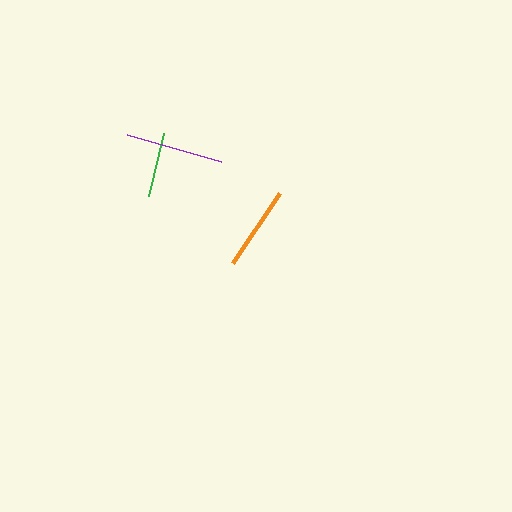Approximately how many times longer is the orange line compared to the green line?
The orange line is approximately 1.3 times the length of the green line.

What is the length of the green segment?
The green segment is approximately 65 pixels long.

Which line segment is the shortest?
The green line is the shortest at approximately 65 pixels.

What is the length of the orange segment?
The orange segment is approximately 84 pixels long.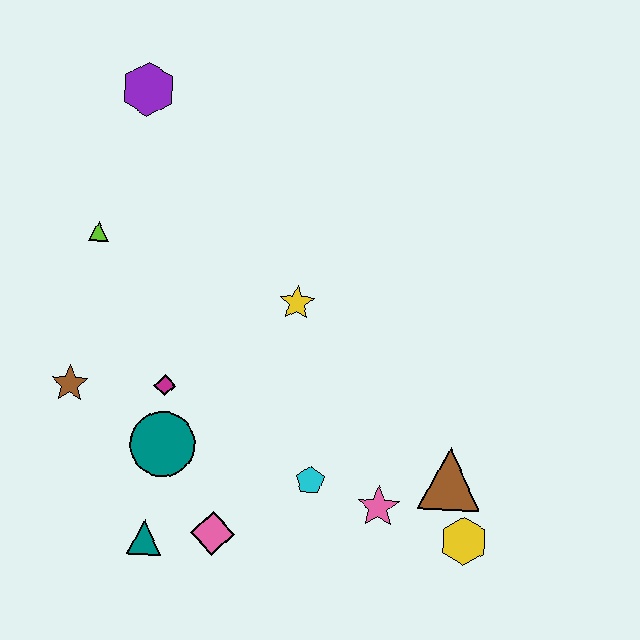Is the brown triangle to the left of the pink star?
No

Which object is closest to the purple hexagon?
The lime triangle is closest to the purple hexagon.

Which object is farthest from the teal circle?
The purple hexagon is farthest from the teal circle.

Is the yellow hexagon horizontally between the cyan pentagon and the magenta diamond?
No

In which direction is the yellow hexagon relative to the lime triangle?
The yellow hexagon is to the right of the lime triangle.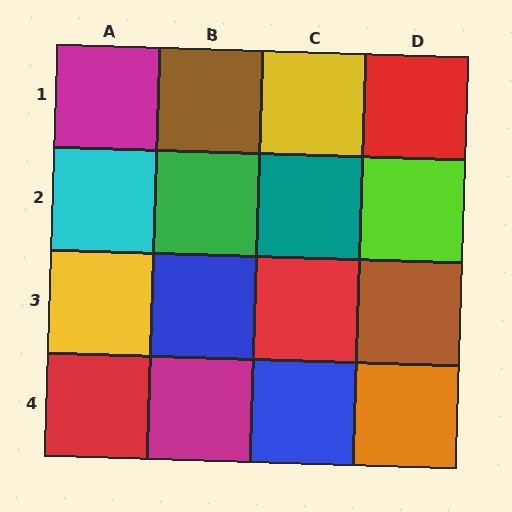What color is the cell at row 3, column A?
Yellow.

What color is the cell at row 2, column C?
Teal.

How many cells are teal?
1 cell is teal.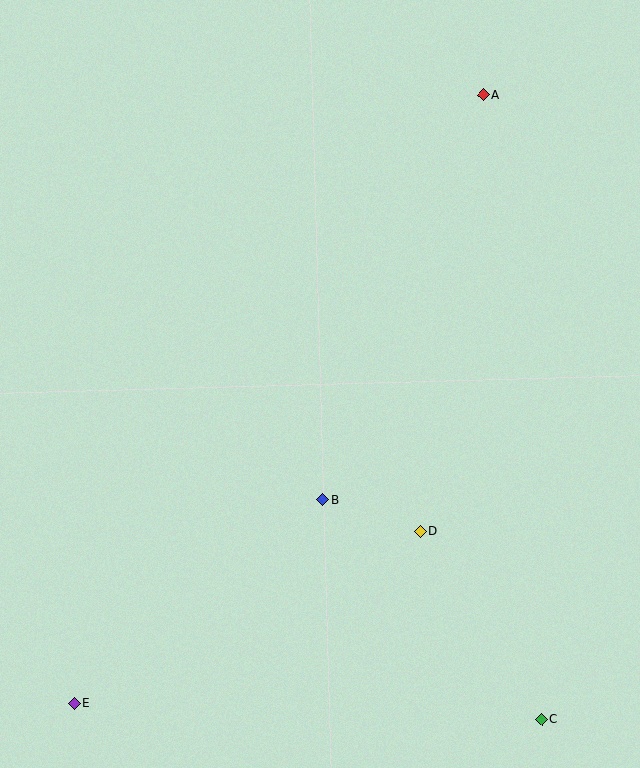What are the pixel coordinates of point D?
Point D is at (421, 532).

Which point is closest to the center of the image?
Point B at (323, 500) is closest to the center.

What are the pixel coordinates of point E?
Point E is at (74, 703).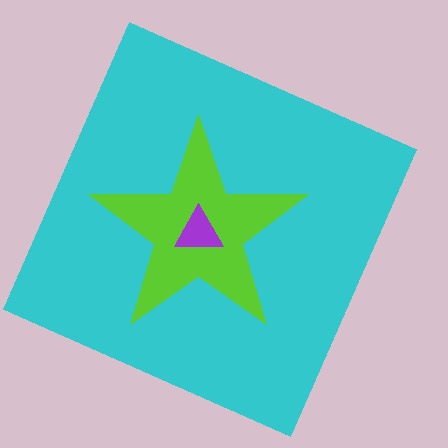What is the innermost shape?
The purple triangle.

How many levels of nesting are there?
3.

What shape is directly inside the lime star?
The purple triangle.